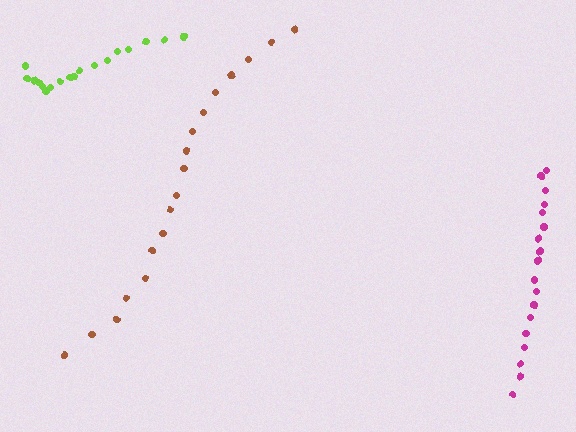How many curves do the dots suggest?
There are 3 distinct paths.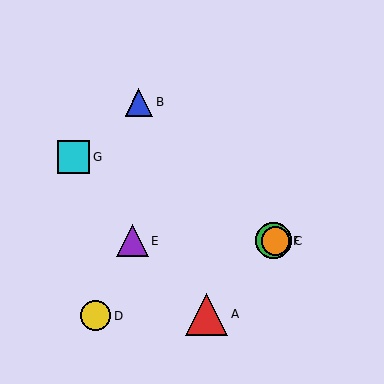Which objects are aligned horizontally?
Objects C, E, F are aligned horizontally.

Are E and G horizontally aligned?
No, E is at y≈241 and G is at y≈157.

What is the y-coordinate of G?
Object G is at y≈157.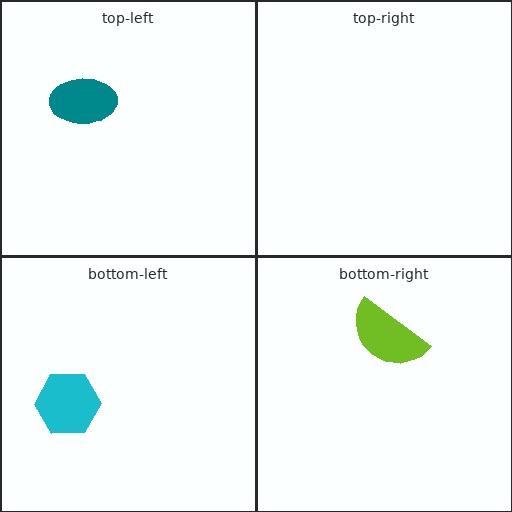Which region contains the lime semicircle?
The bottom-right region.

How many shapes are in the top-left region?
1.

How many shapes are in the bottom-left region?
1.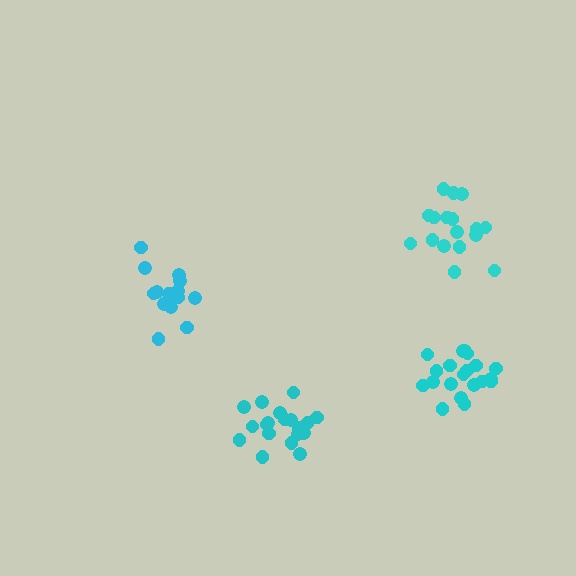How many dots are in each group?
Group 1: 15 dots, Group 2: 17 dots, Group 3: 20 dots, Group 4: 19 dots (71 total).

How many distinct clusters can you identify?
There are 4 distinct clusters.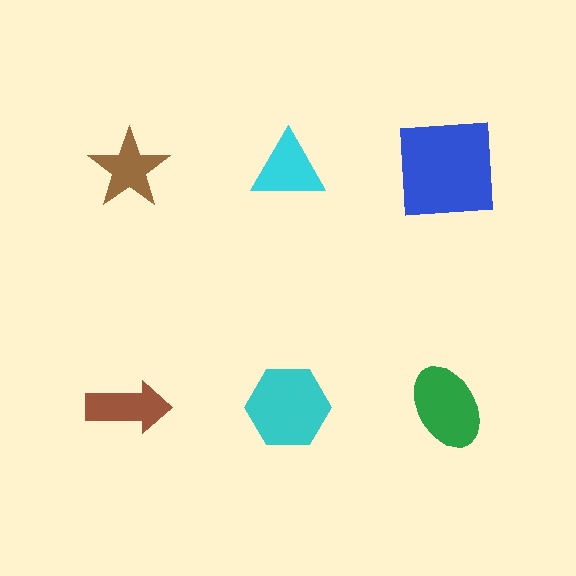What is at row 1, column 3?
A blue square.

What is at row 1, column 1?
A brown star.